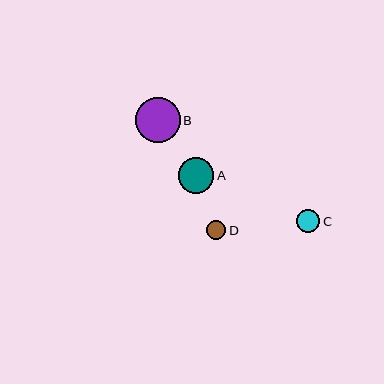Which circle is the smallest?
Circle D is the smallest with a size of approximately 19 pixels.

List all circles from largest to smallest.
From largest to smallest: B, A, C, D.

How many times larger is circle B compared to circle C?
Circle B is approximately 1.9 times the size of circle C.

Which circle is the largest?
Circle B is the largest with a size of approximately 45 pixels.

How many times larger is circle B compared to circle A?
Circle B is approximately 1.3 times the size of circle A.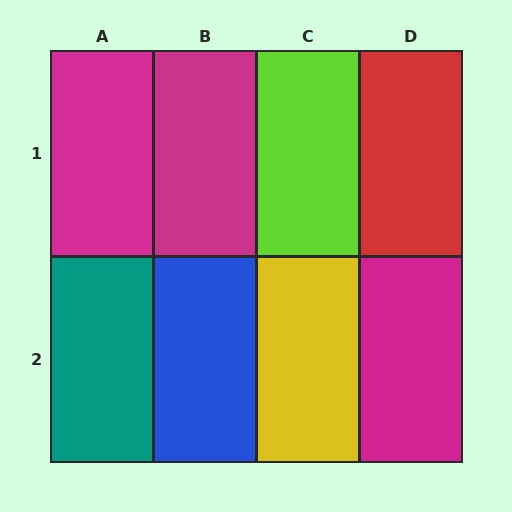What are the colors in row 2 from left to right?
Teal, blue, yellow, magenta.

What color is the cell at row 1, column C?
Lime.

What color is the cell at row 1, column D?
Red.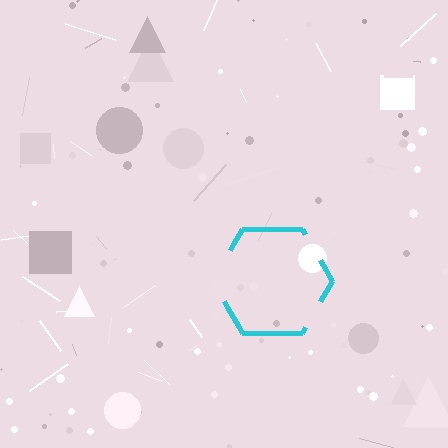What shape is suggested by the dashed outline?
The dashed outline suggests a hexagon.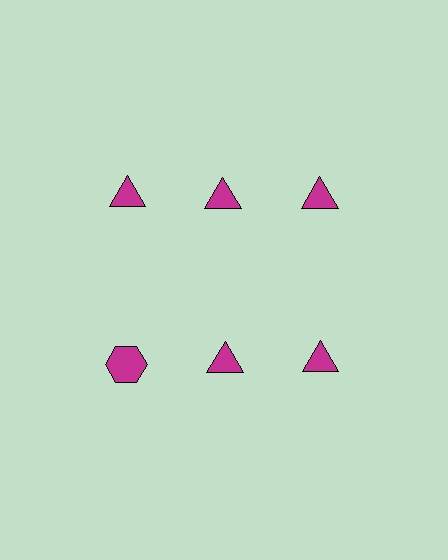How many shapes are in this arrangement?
There are 6 shapes arranged in a grid pattern.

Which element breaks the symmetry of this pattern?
The magenta hexagon in the second row, leftmost column breaks the symmetry. All other shapes are magenta triangles.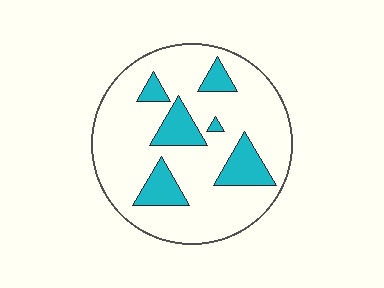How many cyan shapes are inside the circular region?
6.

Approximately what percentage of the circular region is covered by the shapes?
Approximately 20%.